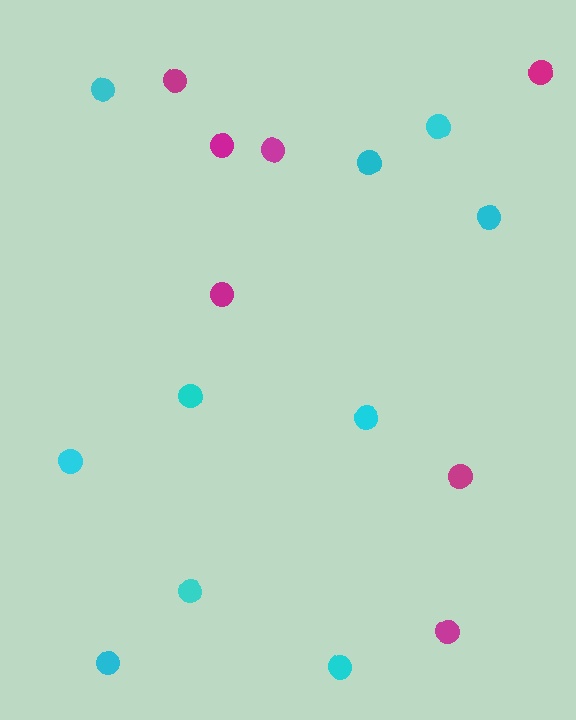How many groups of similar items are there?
There are 2 groups: one group of magenta circles (7) and one group of cyan circles (10).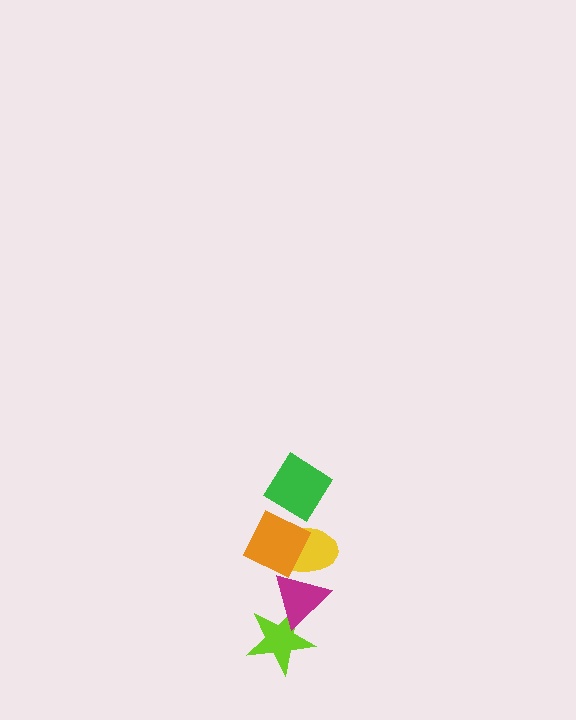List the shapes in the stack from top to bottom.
From top to bottom: the green diamond, the orange square, the yellow ellipse, the magenta triangle, the lime star.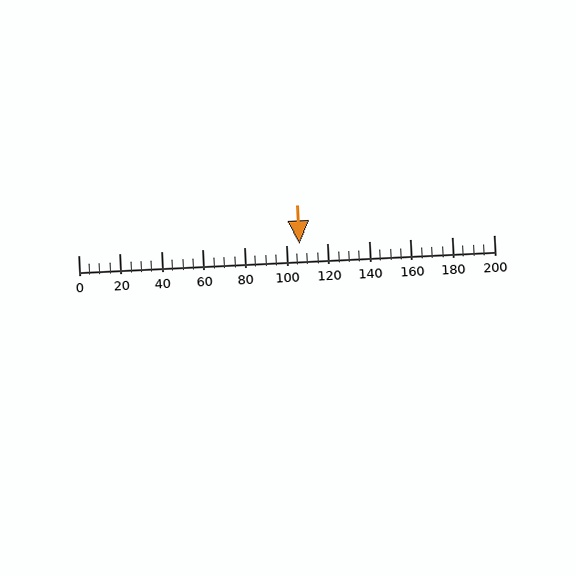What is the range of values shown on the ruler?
The ruler shows values from 0 to 200.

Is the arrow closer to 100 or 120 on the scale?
The arrow is closer to 100.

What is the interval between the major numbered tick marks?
The major tick marks are spaced 20 units apart.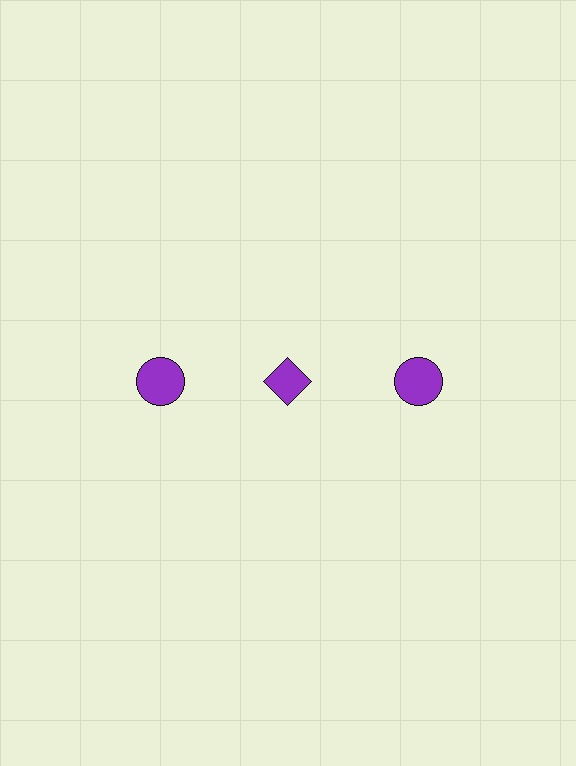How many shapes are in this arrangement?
There are 3 shapes arranged in a grid pattern.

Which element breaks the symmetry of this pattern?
The purple diamond in the top row, second from left column breaks the symmetry. All other shapes are purple circles.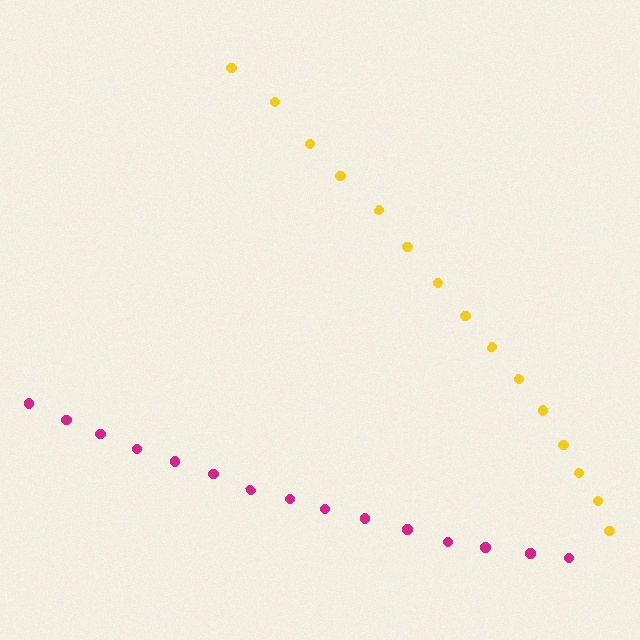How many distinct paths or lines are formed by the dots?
There are 2 distinct paths.